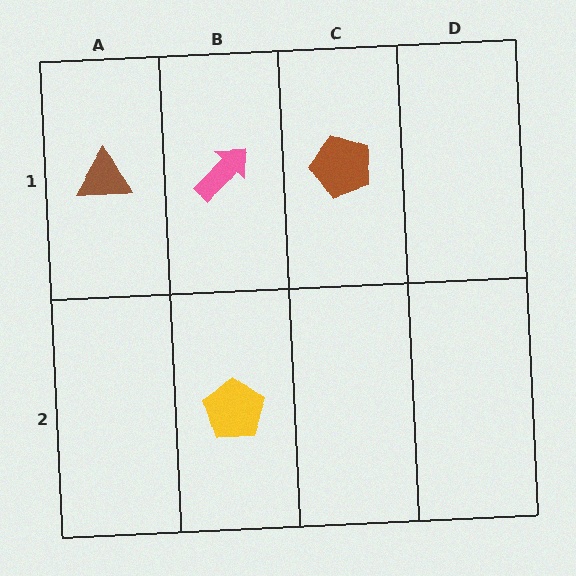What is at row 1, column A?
A brown triangle.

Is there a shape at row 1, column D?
No, that cell is empty.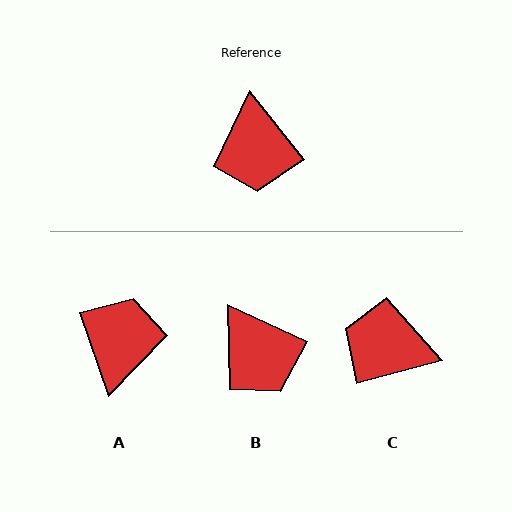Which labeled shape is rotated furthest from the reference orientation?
A, about 161 degrees away.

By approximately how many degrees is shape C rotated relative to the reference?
Approximately 113 degrees clockwise.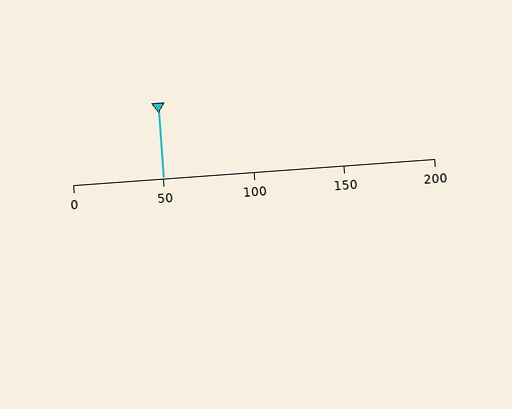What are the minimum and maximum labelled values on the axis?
The axis runs from 0 to 200.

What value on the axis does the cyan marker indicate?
The marker indicates approximately 50.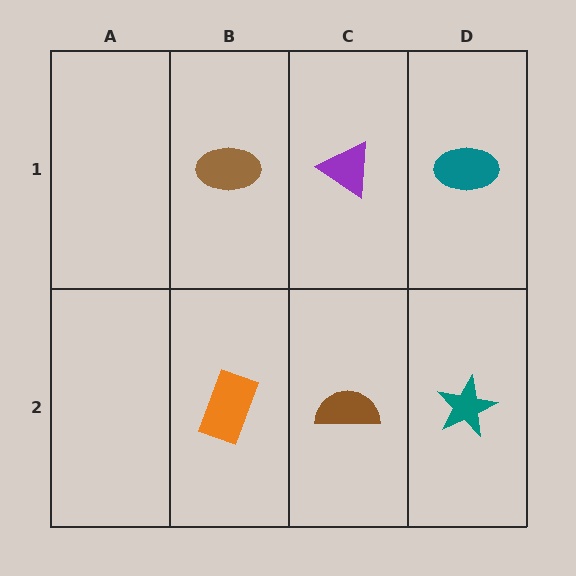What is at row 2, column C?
A brown semicircle.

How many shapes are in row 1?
3 shapes.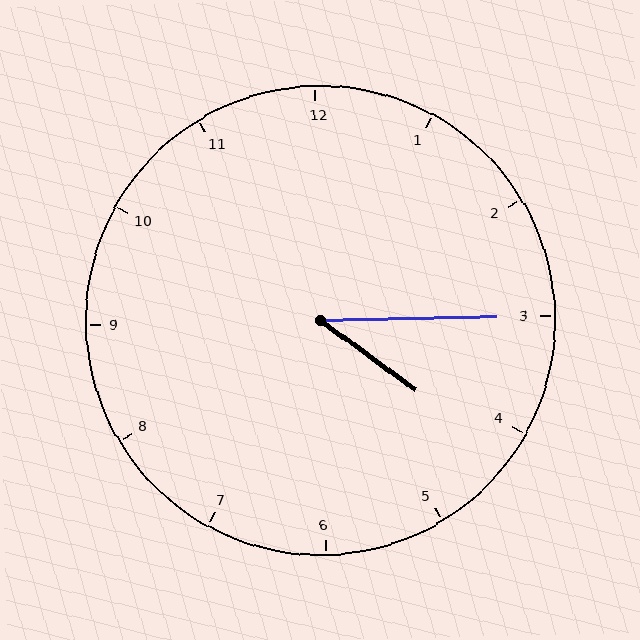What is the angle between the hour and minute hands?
Approximately 38 degrees.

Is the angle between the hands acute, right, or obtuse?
It is acute.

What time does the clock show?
4:15.